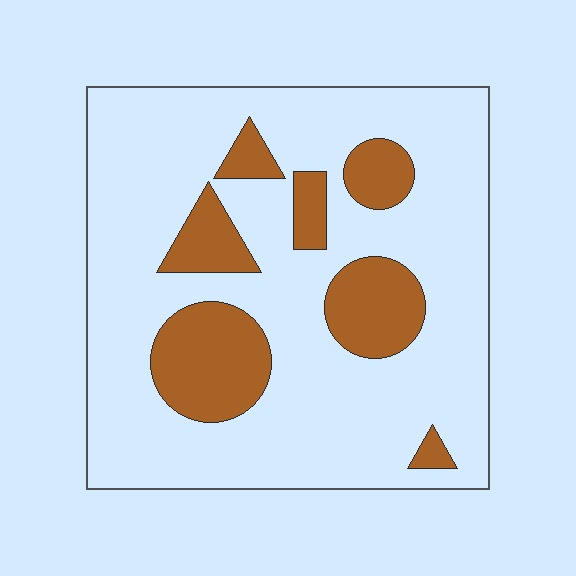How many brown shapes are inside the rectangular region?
7.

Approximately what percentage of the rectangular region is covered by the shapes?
Approximately 20%.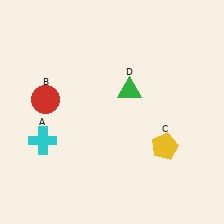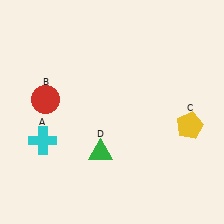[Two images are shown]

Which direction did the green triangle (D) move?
The green triangle (D) moved down.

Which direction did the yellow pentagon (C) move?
The yellow pentagon (C) moved right.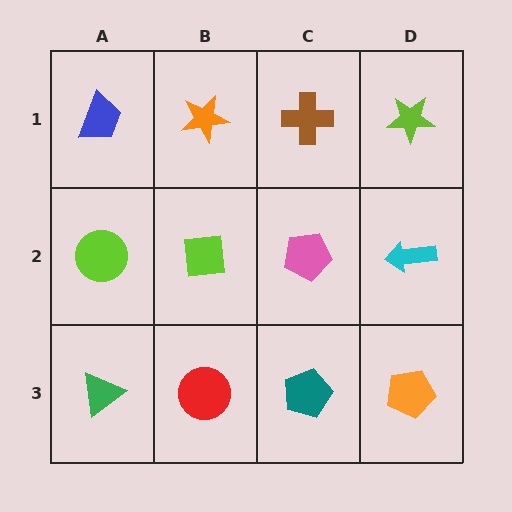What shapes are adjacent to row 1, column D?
A cyan arrow (row 2, column D), a brown cross (row 1, column C).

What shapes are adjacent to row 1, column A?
A lime circle (row 2, column A), an orange star (row 1, column B).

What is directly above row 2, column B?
An orange star.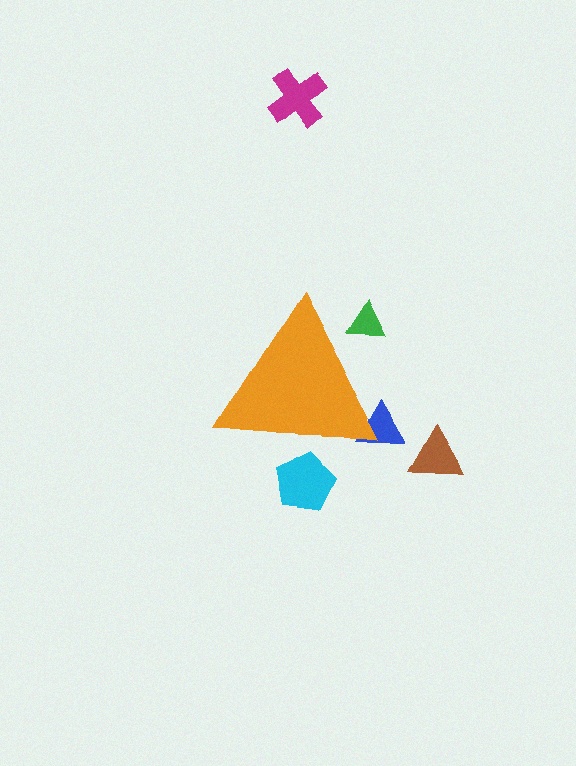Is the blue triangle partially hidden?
Yes, the blue triangle is partially hidden behind the orange triangle.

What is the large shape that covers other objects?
An orange triangle.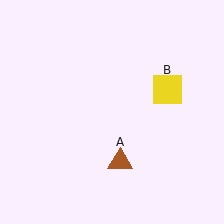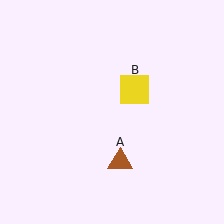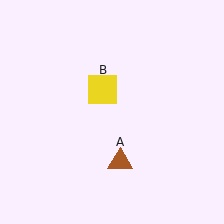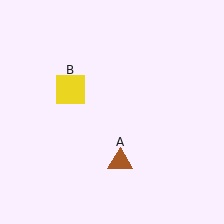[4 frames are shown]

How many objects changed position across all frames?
1 object changed position: yellow square (object B).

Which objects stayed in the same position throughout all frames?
Brown triangle (object A) remained stationary.